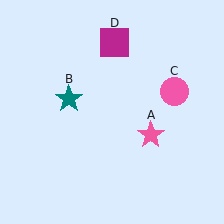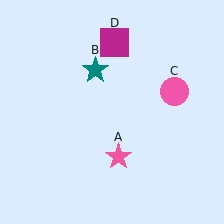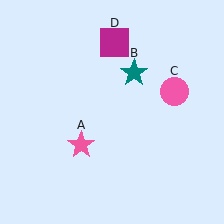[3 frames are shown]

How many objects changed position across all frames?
2 objects changed position: pink star (object A), teal star (object B).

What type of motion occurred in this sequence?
The pink star (object A), teal star (object B) rotated clockwise around the center of the scene.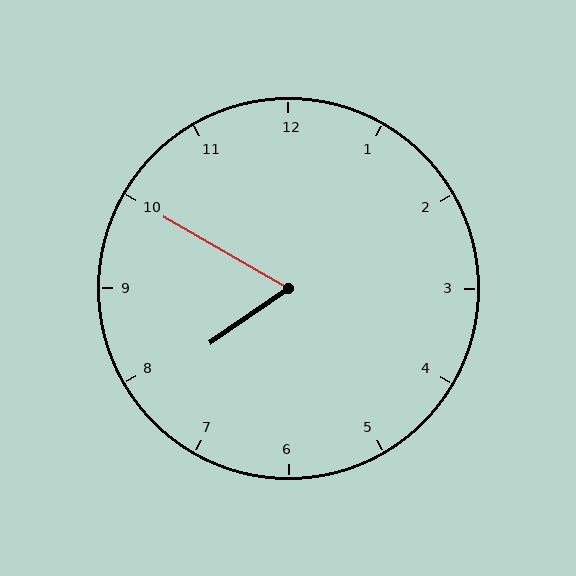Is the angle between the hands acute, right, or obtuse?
It is acute.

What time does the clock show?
7:50.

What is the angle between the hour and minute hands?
Approximately 65 degrees.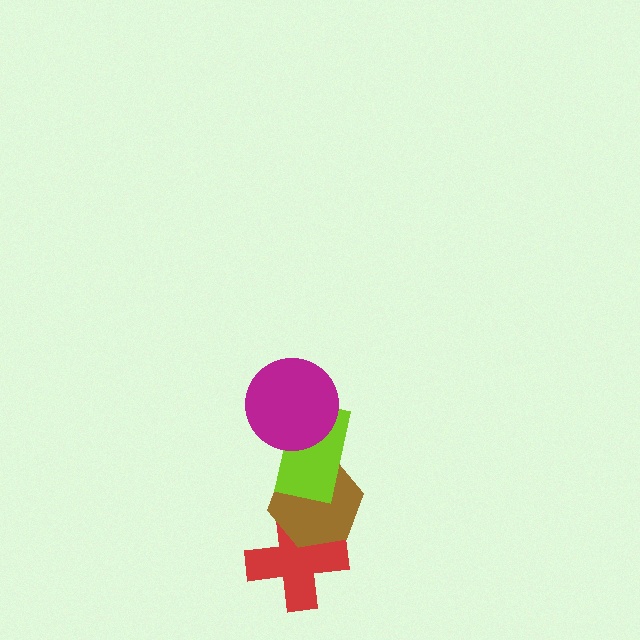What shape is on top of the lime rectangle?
The magenta circle is on top of the lime rectangle.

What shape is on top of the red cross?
The brown hexagon is on top of the red cross.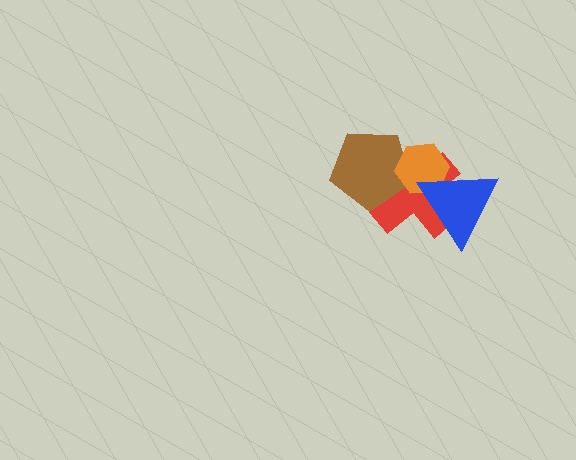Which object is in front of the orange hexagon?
The blue triangle is in front of the orange hexagon.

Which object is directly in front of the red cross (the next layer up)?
The brown pentagon is directly in front of the red cross.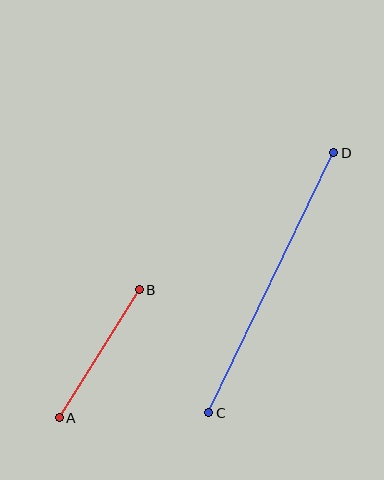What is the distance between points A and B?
The distance is approximately 151 pixels.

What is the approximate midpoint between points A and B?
The midpoint is at approximately (99, 354) pixels.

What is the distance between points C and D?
The distance is approximately 289 pixels.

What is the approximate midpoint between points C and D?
The midpoint is at approximately (271, 283) pixels.